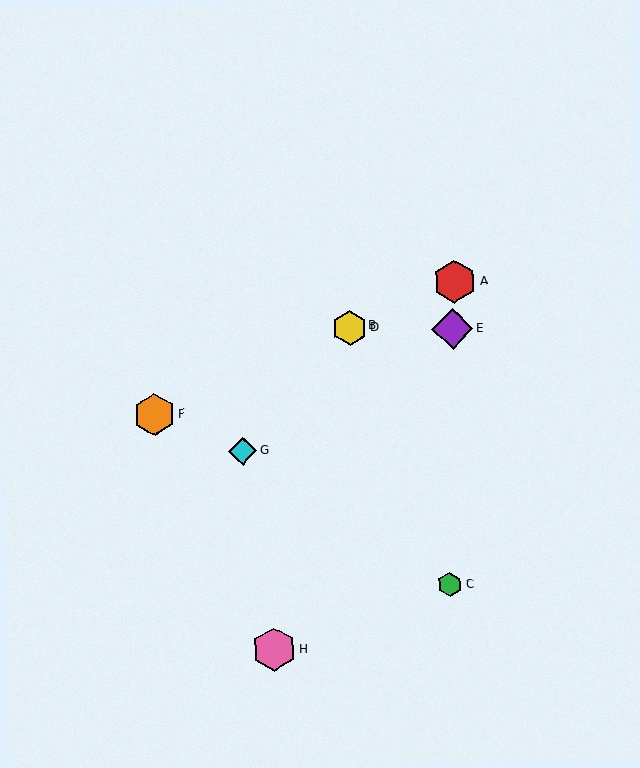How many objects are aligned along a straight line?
4 objects (A, B, D, F) are aligned along a straight line.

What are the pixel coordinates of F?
Object F is at (154, 415).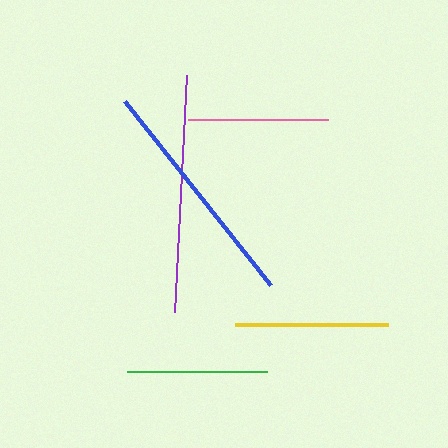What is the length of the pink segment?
The pink segment is approximately 140 pixels long.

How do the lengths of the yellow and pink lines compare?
The yellow and pink lines are approximately the same length.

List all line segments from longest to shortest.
From longest to shortest: purple, blue, yellow, pink, green.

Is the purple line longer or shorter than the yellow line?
The purple line is longer than the yellow line.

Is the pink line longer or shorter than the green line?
The pink line is longer than the green line.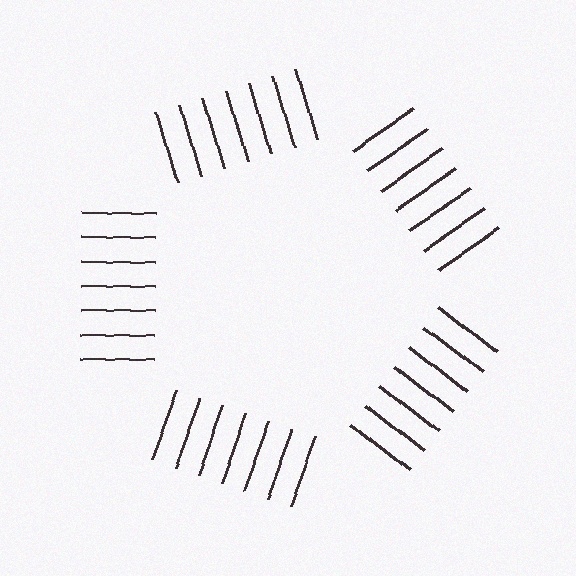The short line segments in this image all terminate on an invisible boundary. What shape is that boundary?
An illusory pentagon — the line segments terminate on its edges but no continuous stroke is drawn.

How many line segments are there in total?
35 — 7 along each of the 5 edges.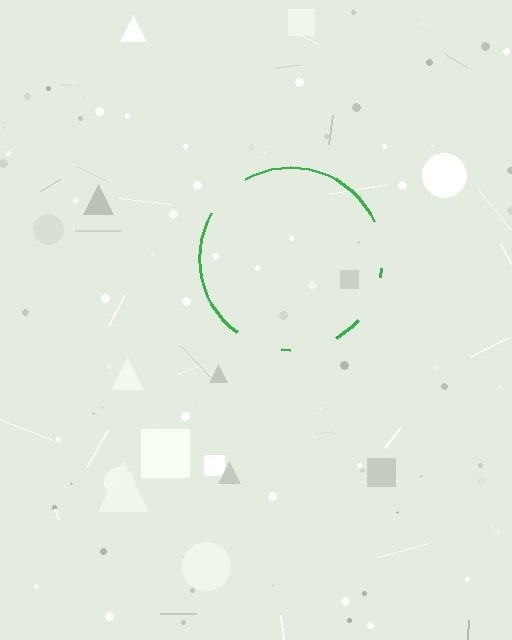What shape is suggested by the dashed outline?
The dashed outline suggests a circle.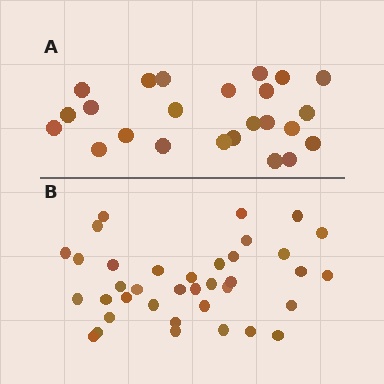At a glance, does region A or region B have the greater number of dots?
Region B (the bottom region) has more dots.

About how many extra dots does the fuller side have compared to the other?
Region B has approximately 15 more dots than region A.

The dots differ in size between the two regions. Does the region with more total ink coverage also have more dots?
No. Region A has more total ink coverage because its dots are larger, but region B actually contains more individual dots. Total area can be misleading — the number of items is what matters here.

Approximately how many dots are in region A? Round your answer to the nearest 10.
About 20 dots. (The exact count is 24, which rounds to 20.)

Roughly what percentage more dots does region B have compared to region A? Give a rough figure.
About 55% more.